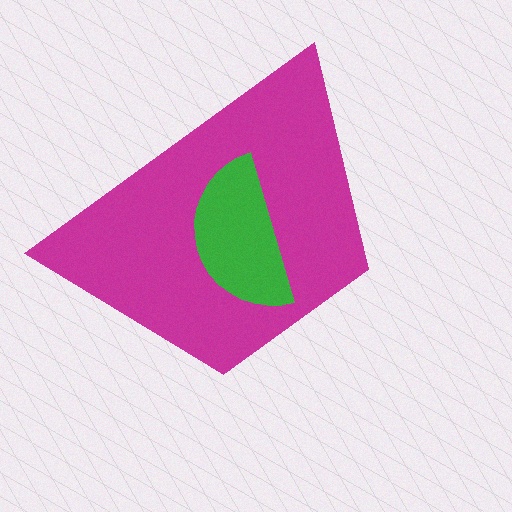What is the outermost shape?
The magenta trapezoid.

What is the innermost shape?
The green semicircle.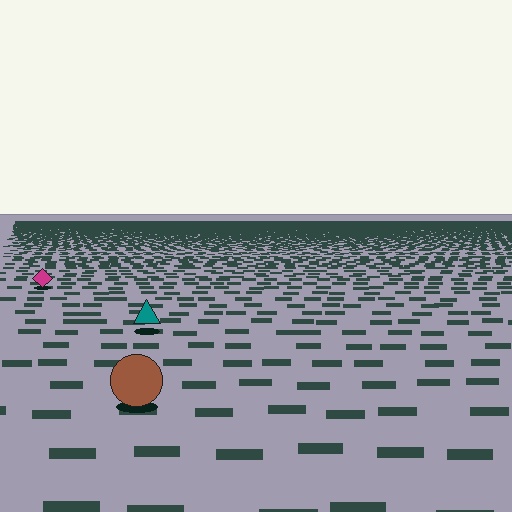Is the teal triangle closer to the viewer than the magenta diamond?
Yes. The teal triangle is closer — you can tell from the texture gradient: the ground texture is coarser near it.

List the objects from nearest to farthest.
From nearest to farthest: the brown circle, the teal triangle, the magenta diamond.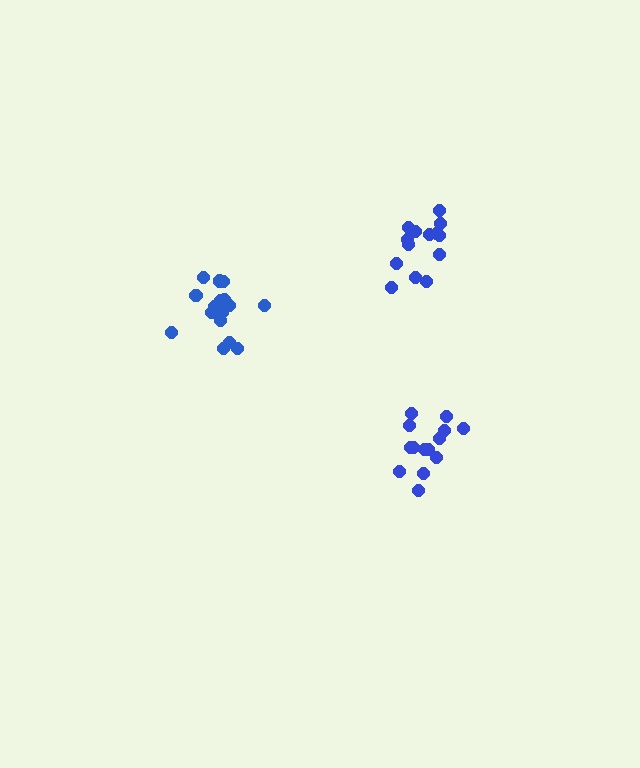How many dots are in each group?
Group 1: 14 dots, Group 2: 18 dots, Group 3: 14 dots (46 total).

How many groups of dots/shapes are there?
There are 3 groups.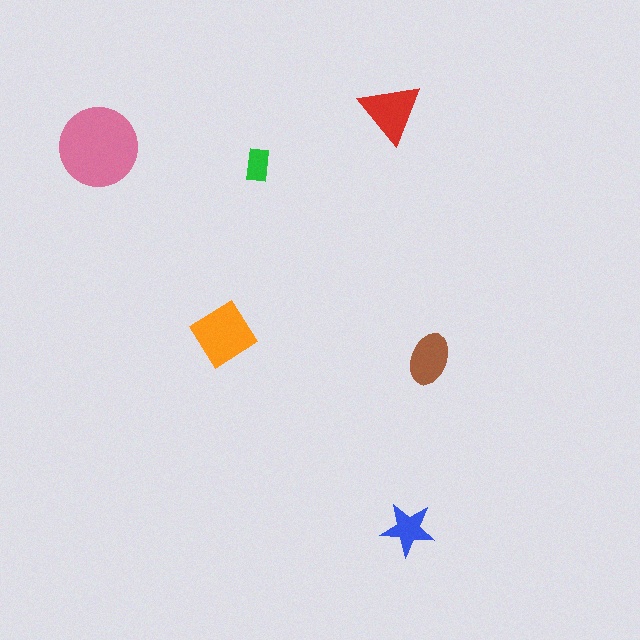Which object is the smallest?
The green rectangle.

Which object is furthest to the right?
The brown ellipse is rightmost.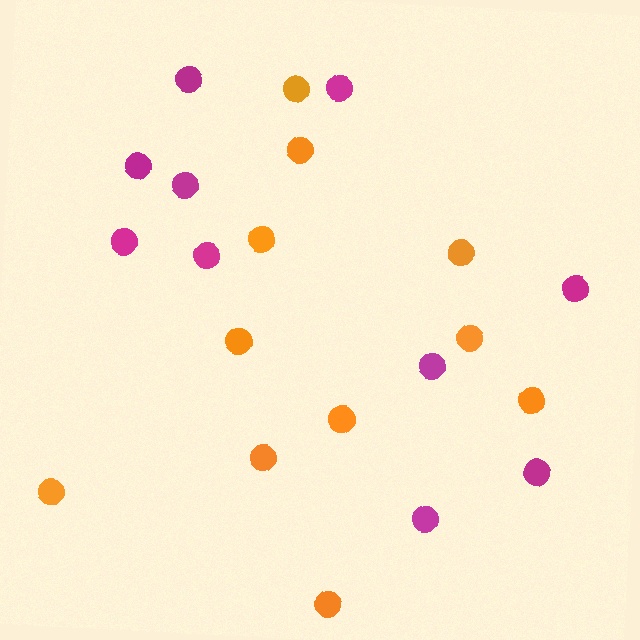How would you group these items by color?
There are 2 groups: one group of magenta circles (10) and one group of orange circles (11).